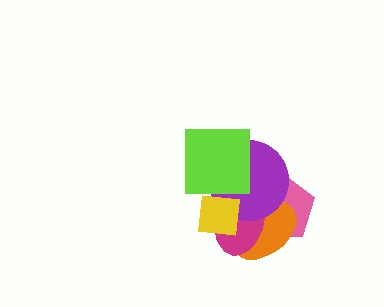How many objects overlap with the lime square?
2 objects overlap with the lime square.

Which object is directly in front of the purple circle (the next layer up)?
The lime square is directly in front of the purple circle.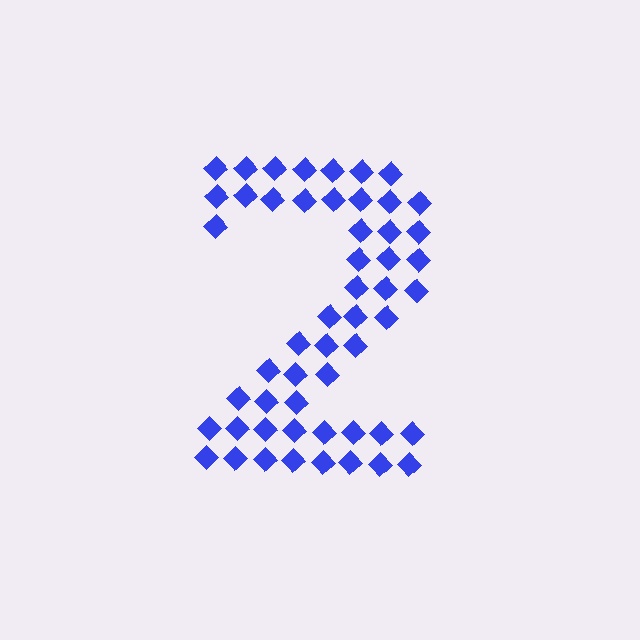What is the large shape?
The large shape is the digit 2.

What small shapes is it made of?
It is made of small diamonds.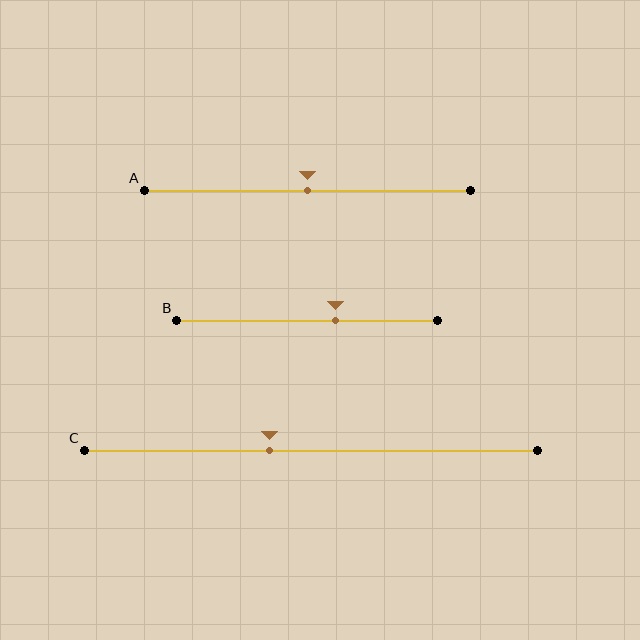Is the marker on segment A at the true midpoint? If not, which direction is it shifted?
Yes, the marker on segment A is at the true midpoint.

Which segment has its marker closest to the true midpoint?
Segment A has its marker closest to the true midpoint.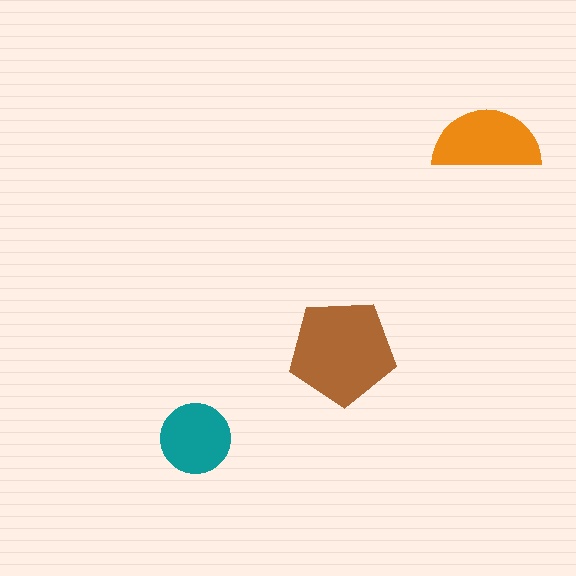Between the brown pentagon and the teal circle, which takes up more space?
The brown pentagon.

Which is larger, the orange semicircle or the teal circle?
The orange semicircle.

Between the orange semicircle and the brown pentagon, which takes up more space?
The brown pentagon.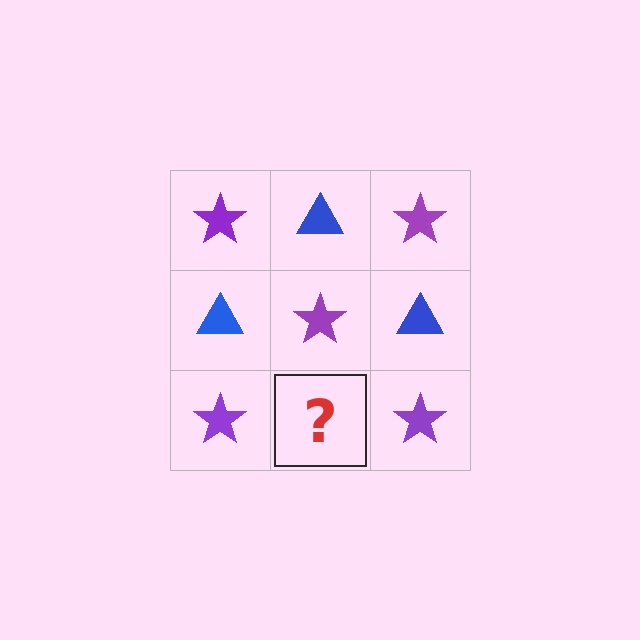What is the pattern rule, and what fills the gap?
The rule is that it alternates purple star and blue triangle in a checkerboard pattern. The gap should be filled with a blue triangle.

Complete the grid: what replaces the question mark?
The question mark should be replaced with a blue triangle.